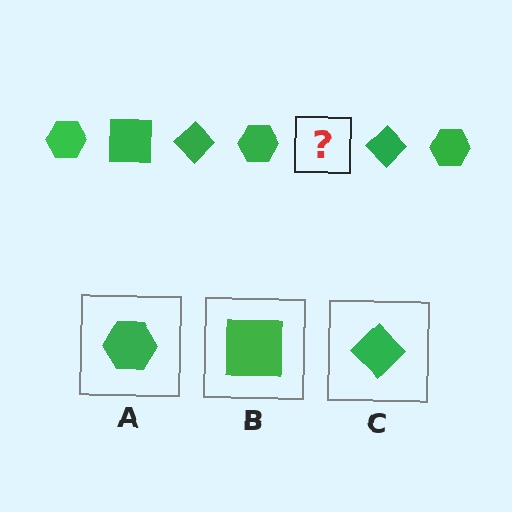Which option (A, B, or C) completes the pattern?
B.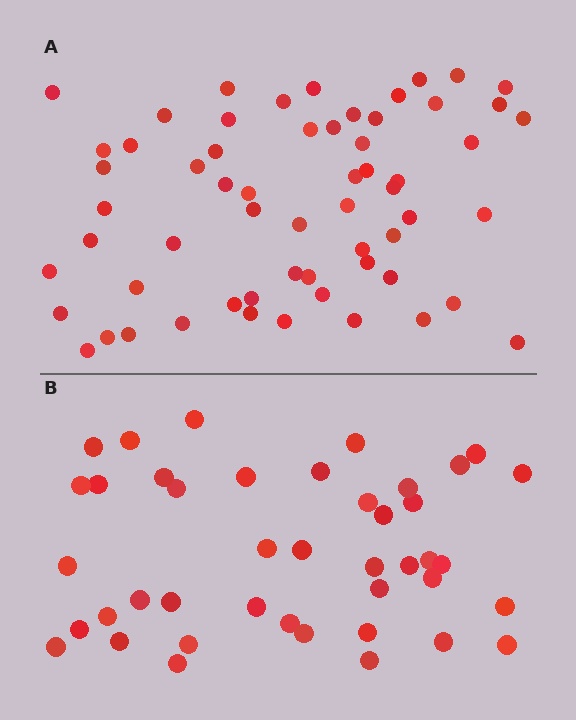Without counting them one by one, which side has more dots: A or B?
Region A (the top region) has more dots.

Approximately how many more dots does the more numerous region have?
Region A has approximately 20 more dots than region B.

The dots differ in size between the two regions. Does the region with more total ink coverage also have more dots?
No. Region B has more total ink coverage because its dots are larger, but region A actually contains more individual dots. Total area can be misleading — the number of items is what matters here.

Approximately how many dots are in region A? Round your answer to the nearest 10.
About 60 dots.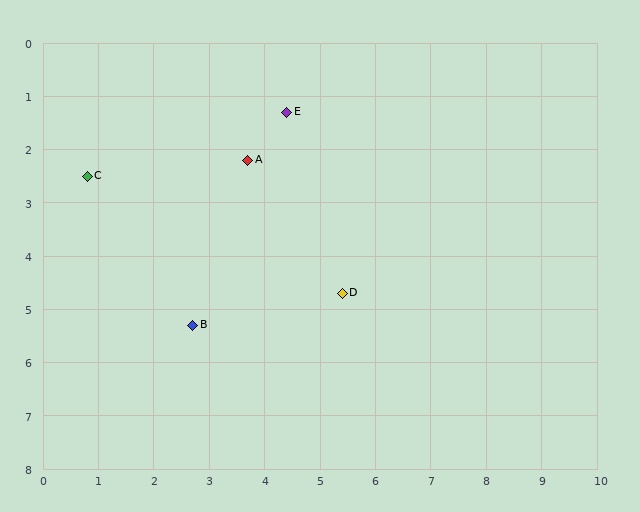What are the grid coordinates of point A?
Point A is at approximately (3.7, 2.2).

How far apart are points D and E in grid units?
Points D and E are about 3.5 grid units apart.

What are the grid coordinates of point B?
Point B is at approximately (2.7, 5.3).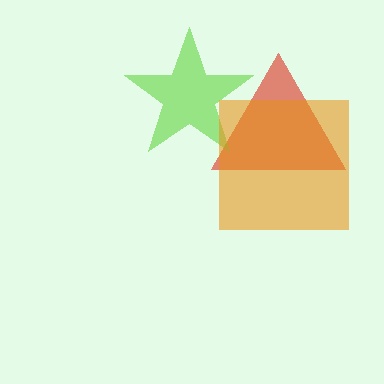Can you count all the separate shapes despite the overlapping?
Yes, there are 3 separate shapes.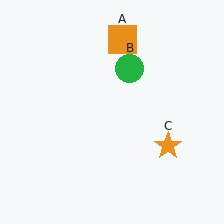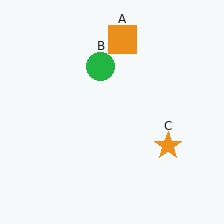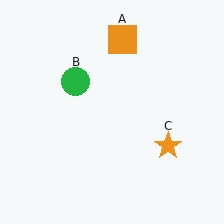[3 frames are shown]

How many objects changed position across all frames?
1 object changed position: green circle (object B).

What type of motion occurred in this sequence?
The green circle (object B) rotated counterclockwise around the center of the scene.